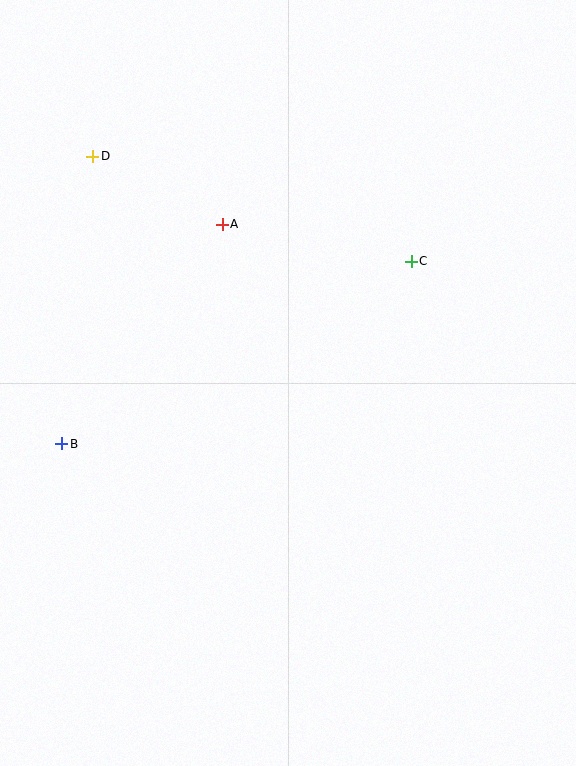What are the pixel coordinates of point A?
Point A is at (222, 224).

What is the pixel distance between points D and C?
The distance between D and C is 335 pixels.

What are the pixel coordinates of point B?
Point B is at (62, 444).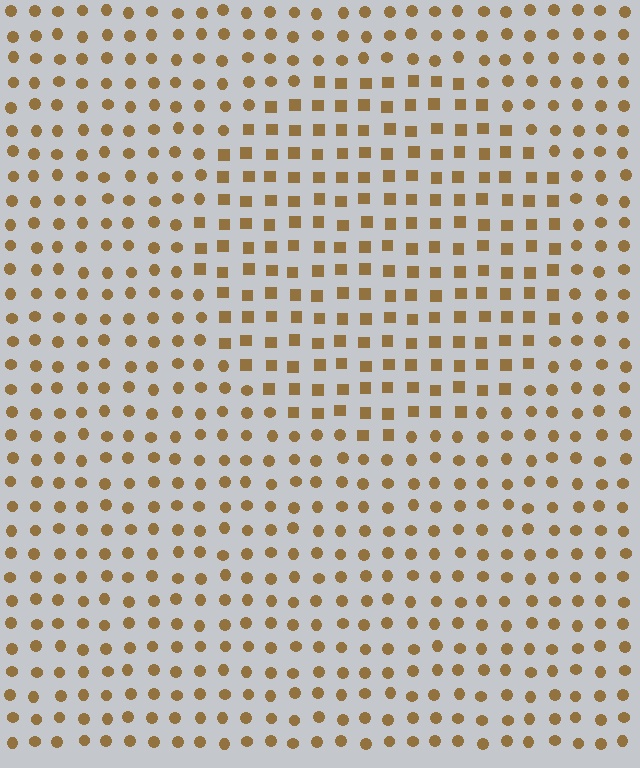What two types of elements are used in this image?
The image uses squares inside the circle region and circles outside it.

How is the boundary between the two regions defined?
The boundary is defined by a change in element shape: squares inside vs. circles outside. All elements share the same color and spacing.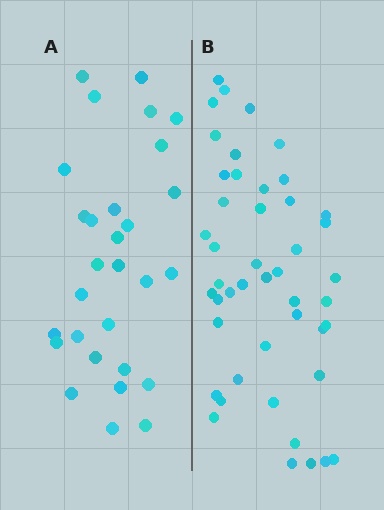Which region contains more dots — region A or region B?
Region B (the right region) has more dots.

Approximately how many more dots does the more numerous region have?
Region B has approximately 15 more dots than region A.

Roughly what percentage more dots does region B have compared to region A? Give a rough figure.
About 60% more.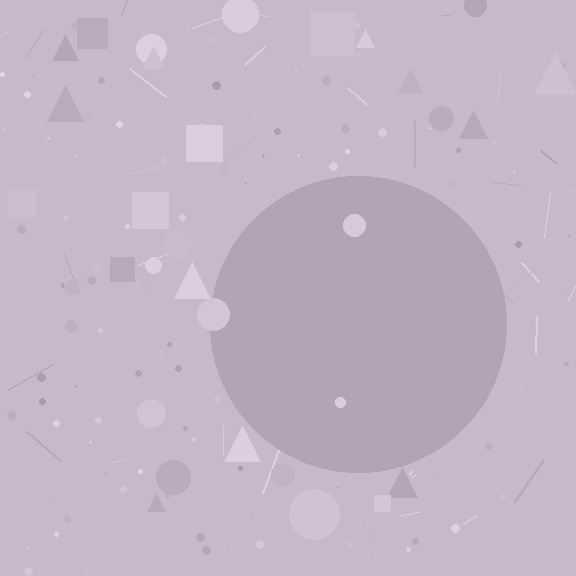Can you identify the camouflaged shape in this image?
The camouflaged shape is a circle.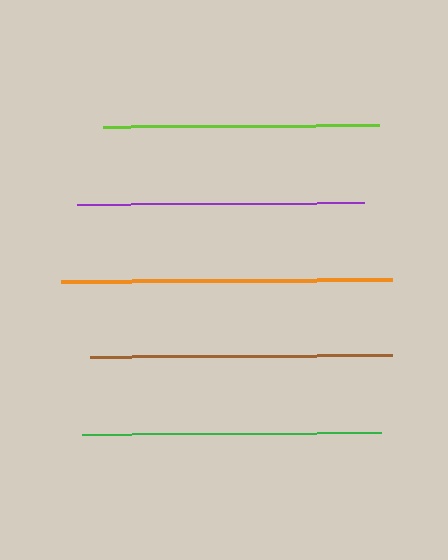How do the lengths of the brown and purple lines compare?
The brown and purple lines are approximately the same length.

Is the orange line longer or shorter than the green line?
The orange line is longer than the green line.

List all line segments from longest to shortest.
From longest to shortest: orange, brown, green, purple, lime.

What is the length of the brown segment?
The brown segment is approximately 302 pixels long.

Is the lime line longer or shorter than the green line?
The green line is longer than the lime line.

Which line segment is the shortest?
The lime line is the shortest at approximately 276 pixels.